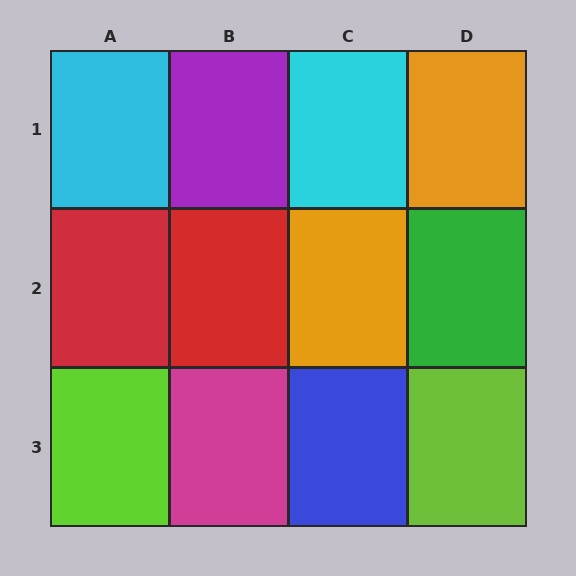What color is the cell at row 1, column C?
Cyan.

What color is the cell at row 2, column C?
Orange.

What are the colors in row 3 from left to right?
Lime, magenta, blue, lime.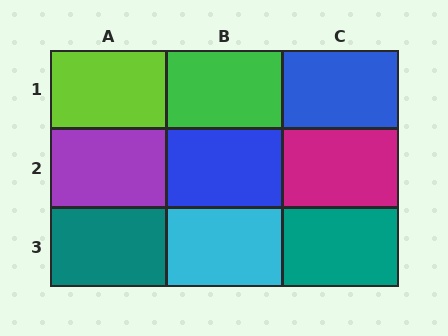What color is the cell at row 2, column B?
Blue.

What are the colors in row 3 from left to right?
Teal, cyan, teal.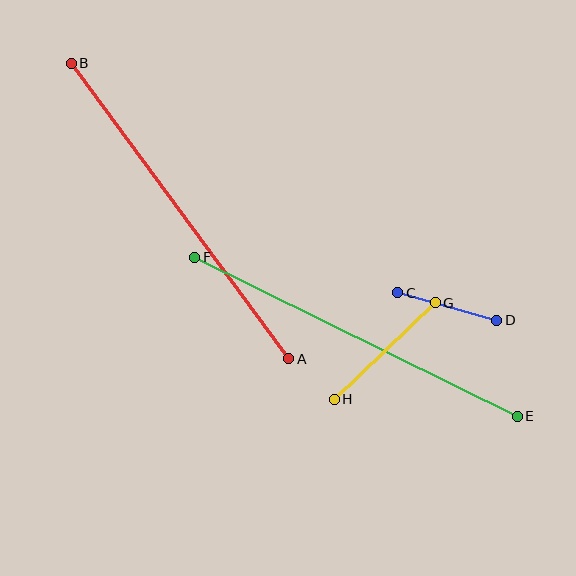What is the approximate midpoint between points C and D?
The midpoint is at approximately (447, 306) pixels.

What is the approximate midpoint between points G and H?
The midpoint is at approximately (385, 351) pixels.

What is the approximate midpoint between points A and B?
The midpoint is at approximately (180, 211) pixels.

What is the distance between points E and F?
The distance is approximately 360 pixels.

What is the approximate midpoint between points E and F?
The midpoint is at approximately (356, 337) pixels.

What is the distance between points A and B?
The distance is approximately 367 pixels.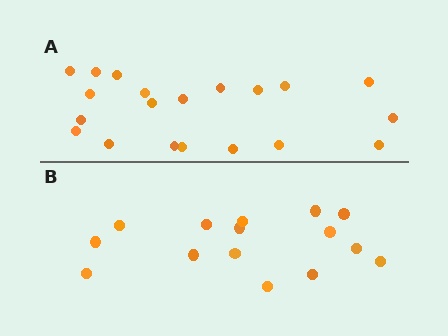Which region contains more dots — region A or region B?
Region A (the top region) has more dots.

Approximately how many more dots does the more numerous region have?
Region A has about 5 more dots than region B.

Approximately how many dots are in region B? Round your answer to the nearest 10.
About 20 dots. (The exact count is 15, which rounds to 20.)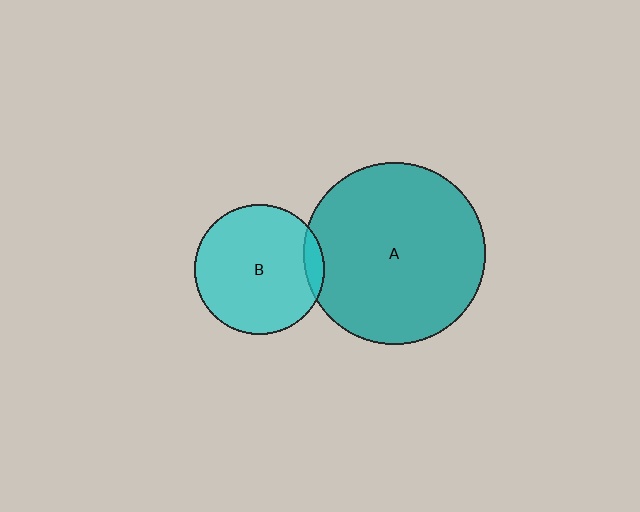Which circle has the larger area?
Circle A (teal).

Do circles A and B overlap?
Yes.